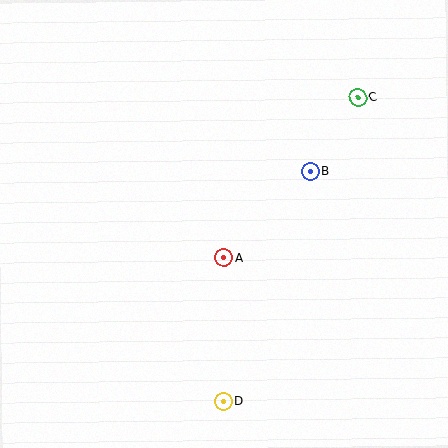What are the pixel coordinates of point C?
Point C is at (358, 98).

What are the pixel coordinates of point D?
Point D is at (223, 401).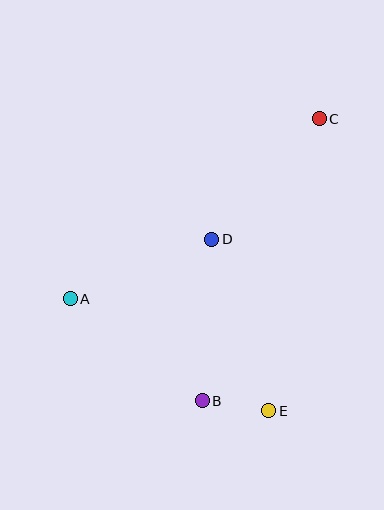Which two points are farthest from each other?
Points A and C are farthest from each other.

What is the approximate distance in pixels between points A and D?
The distance between A and D is approximately 153 pixels.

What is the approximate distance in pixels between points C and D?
The distance between C and D is approximately 162 pixels.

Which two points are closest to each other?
Points B and E are closest to each other.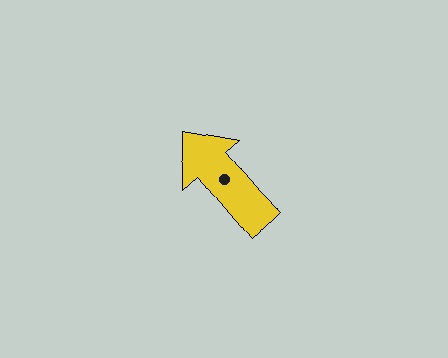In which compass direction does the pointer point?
Northwest.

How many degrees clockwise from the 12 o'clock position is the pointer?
Approximately 320 degrees.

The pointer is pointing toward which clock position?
Roughly 11 o'clock.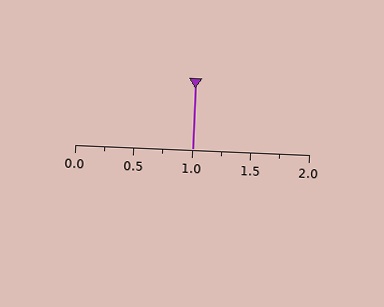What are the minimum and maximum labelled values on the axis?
The axis runs from 0.0 to 2.0.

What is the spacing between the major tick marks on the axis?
The major ticks are spaced 0.5 apart.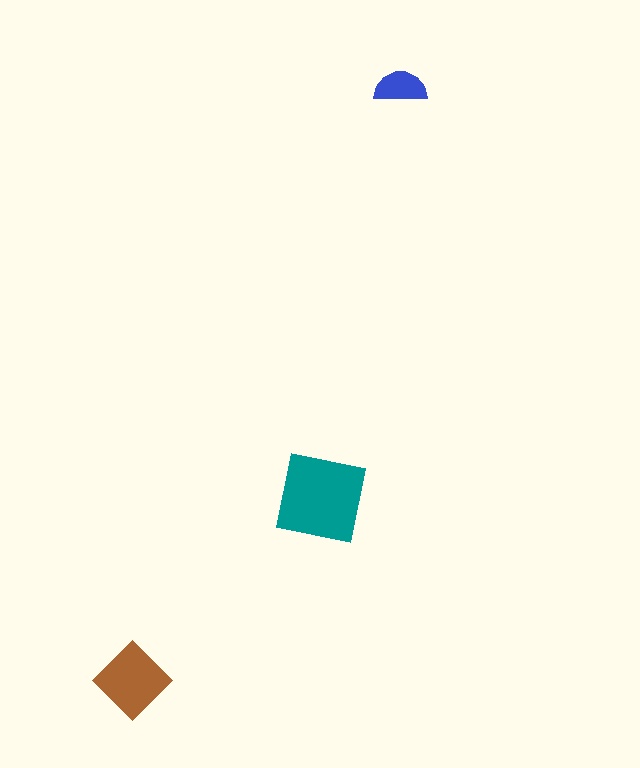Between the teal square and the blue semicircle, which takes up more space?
The teal square.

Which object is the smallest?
The blue semicircle.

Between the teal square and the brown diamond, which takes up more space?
The teal square.